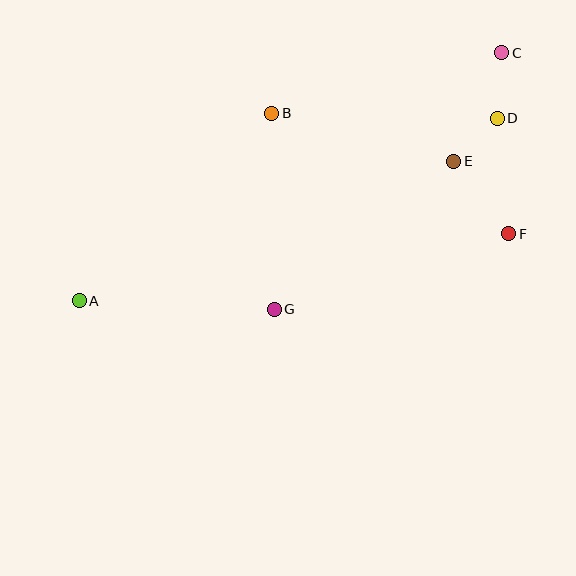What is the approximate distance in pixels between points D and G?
The distance between D and G is approximately 294 pixels.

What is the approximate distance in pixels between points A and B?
The distance between A and B is approximately 269 pixels.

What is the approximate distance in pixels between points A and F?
The distance between A and F is approximately 435 pixels.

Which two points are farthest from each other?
Points A and C are farthest from each other.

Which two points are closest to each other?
Points D and E are closest to each other.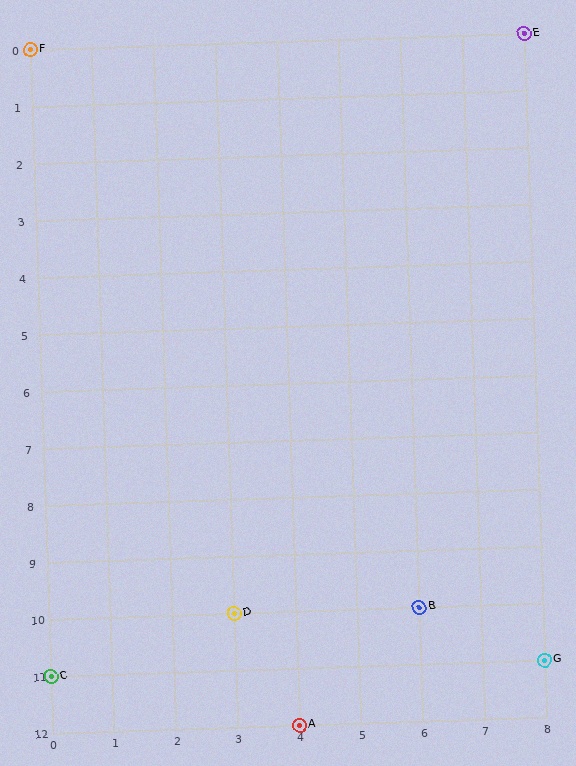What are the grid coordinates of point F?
Point F is at grid coordinates (0, 0).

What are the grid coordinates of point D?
Point D is at grid coordinates (3, 10).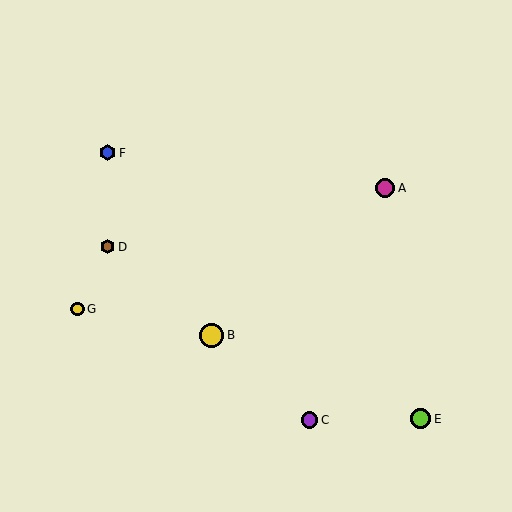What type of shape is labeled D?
Shape D is a brown hexagon.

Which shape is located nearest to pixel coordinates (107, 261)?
The brown hexagon (labeled D) at (107, 247) is nearest to that location.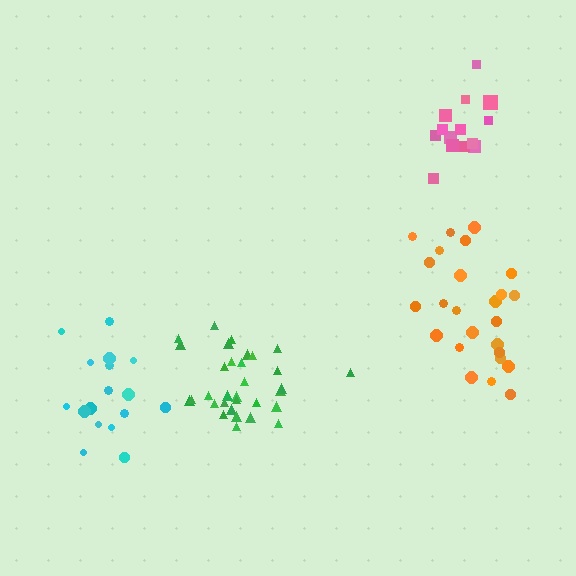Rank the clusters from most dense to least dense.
green, orange, pink, cyan.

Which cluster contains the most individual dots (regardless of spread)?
Green (32).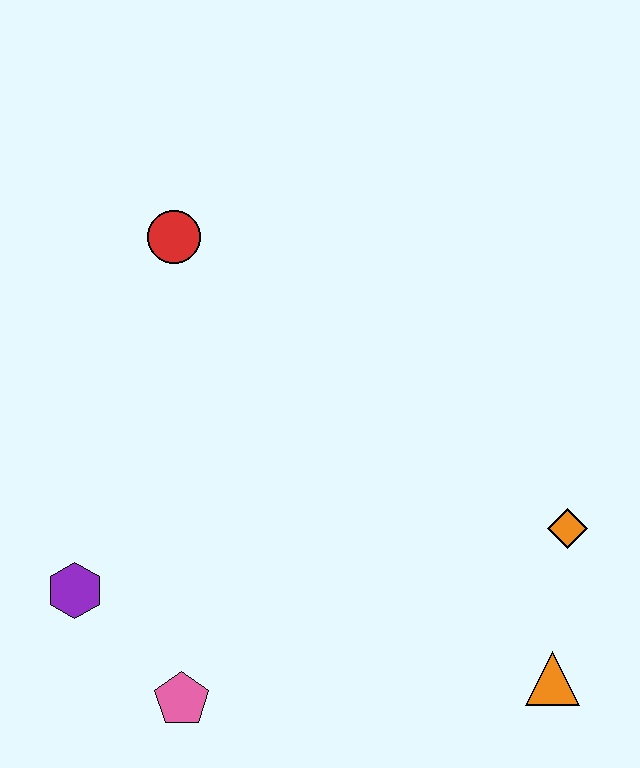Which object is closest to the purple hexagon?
The pink pentagon is closest to the purple hexagon.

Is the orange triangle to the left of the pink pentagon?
No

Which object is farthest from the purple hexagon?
The orange diamond is farthest from the purple hexagon.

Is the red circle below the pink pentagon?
No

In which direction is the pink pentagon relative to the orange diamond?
The pink pentagon is to the left of the orange diamond.